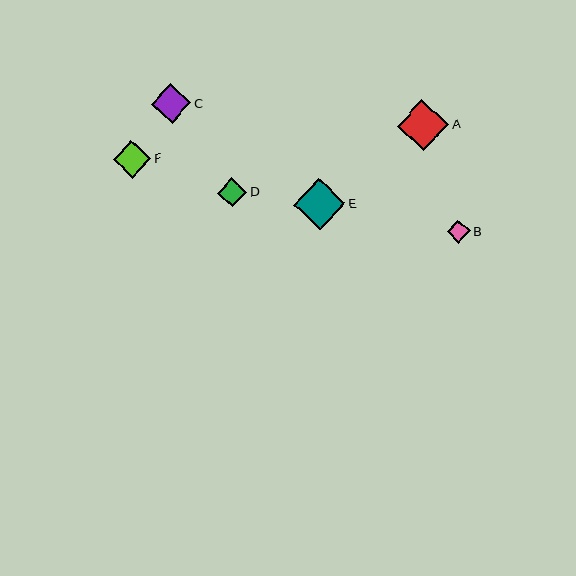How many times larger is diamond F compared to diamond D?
Diamond F is approximately 1.3 times the size of diamond D.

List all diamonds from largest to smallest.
From largest to smallest: E, A, C, F, D, B.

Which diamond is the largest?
Diamond E is the largest with a size of approximately 51 pixels.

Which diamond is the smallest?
Diamond B is the smallest with a size of approximately 23 pixels.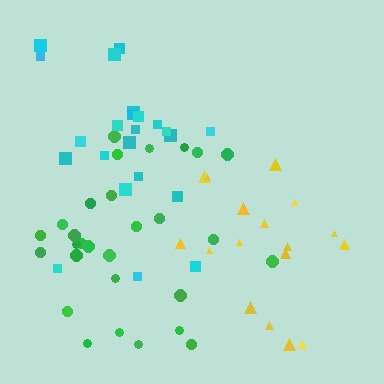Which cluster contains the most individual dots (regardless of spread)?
Green (29).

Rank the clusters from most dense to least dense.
green, cyan, yellow.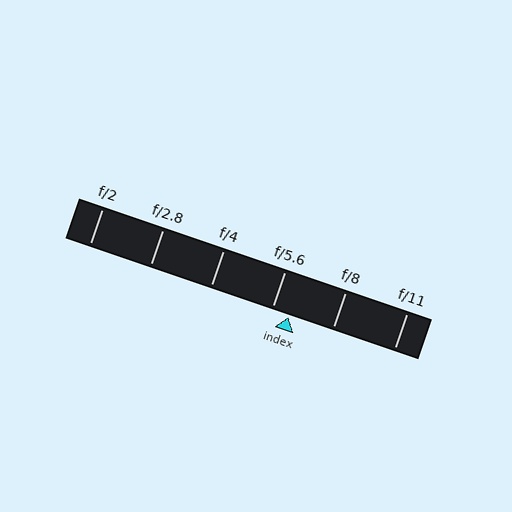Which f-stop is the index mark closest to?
The index mark is closest to f/5.6.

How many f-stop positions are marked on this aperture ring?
There are 6 f-stop positions marked.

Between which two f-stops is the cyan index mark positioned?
The index mark is between f/5.6 and f/8.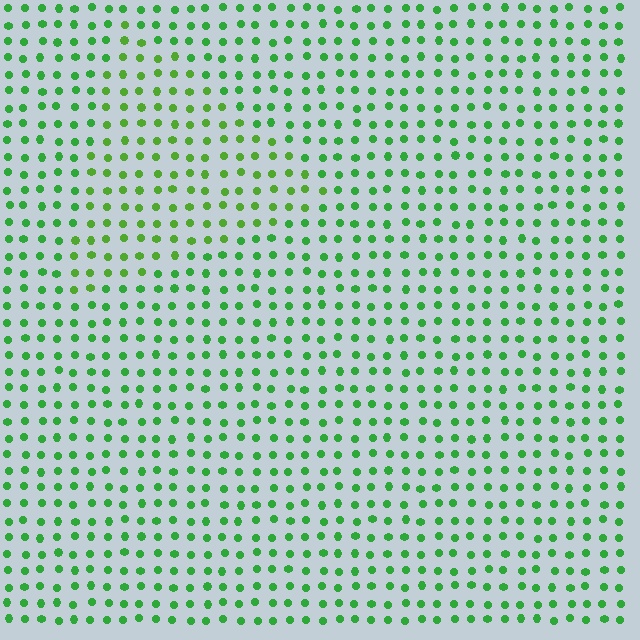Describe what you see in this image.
The image is filled with small green elements in a uniform arrangement. A triangle-shaped region is visible where the elements are tinted to a slightly different hue, forming a subtle color boundary.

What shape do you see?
I see a triangle.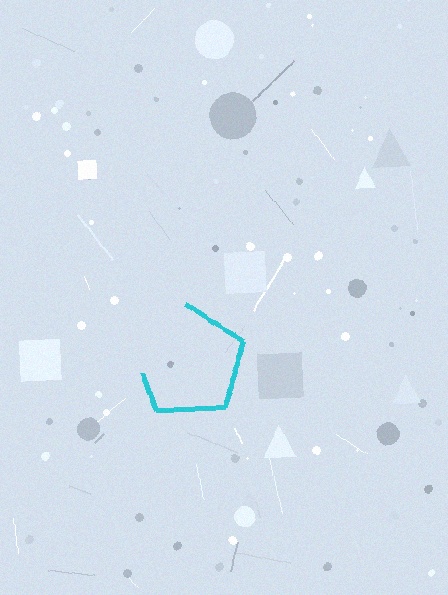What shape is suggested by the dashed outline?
The dashed outline suggests a pentagon.